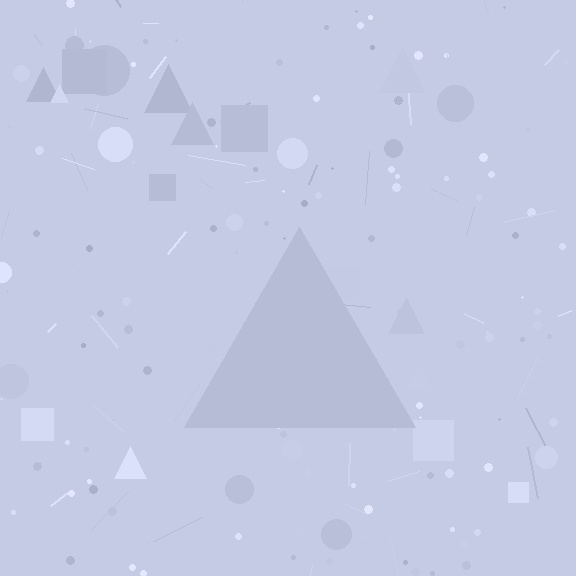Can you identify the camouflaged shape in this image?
The camouflaged shape is a triangle.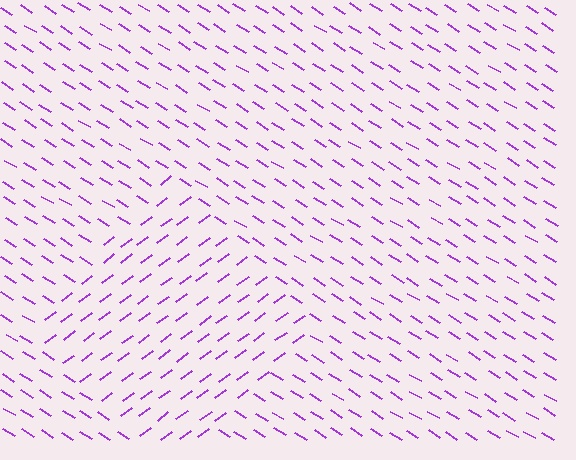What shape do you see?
I see a diamond.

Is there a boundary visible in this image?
Yes, there is a texture boundary formed by a change in line orientation.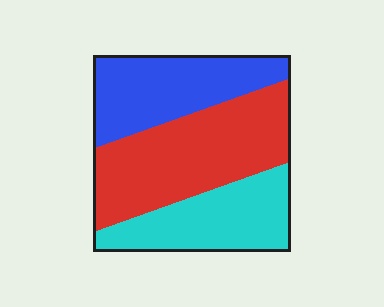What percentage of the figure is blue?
Blue covers around 30% of the figure.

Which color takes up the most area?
Red, at roughly 40%.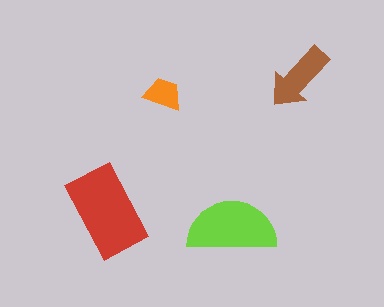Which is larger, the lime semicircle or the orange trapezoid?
The lime semicircle.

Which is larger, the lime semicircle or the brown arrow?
The lime semicircle.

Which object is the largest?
The red rectangle.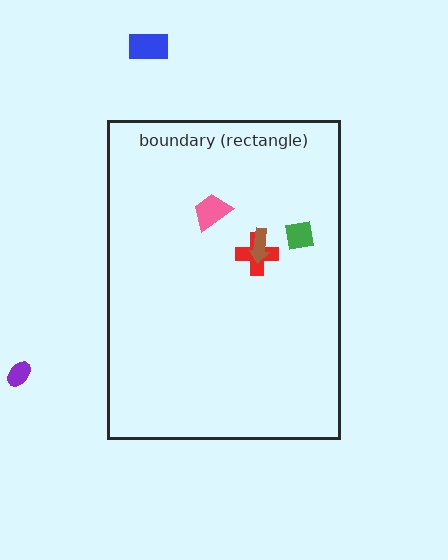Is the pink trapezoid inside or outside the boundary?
Inside.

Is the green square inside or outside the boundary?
Inside.